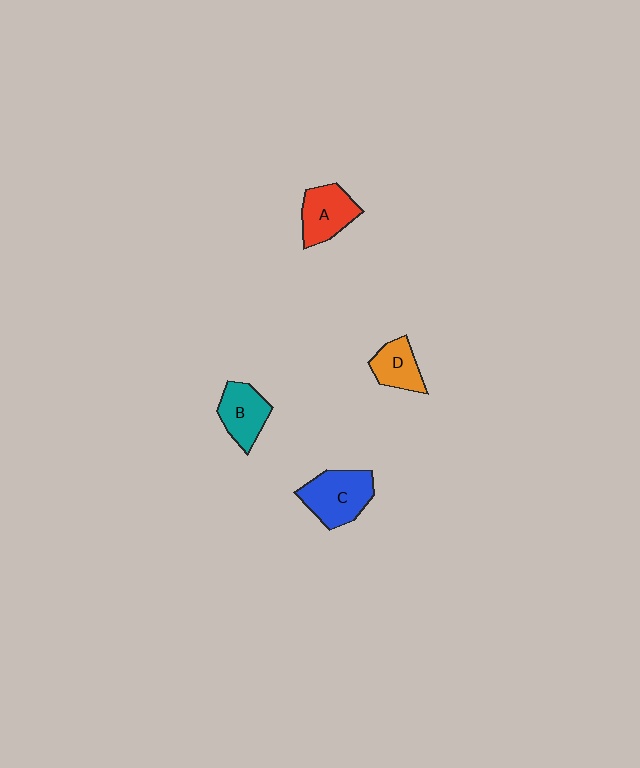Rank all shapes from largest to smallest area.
From largest to smallest: C (blue), A (red), B (teal), D (orange).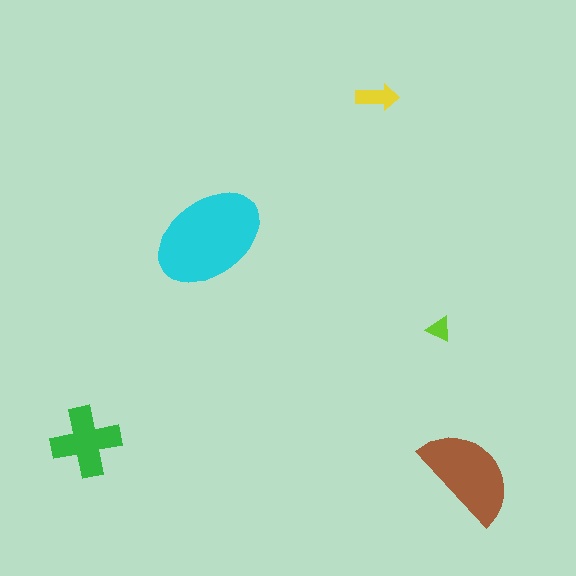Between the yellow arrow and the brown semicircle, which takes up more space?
The brown semicircle.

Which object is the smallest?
The lime triangle.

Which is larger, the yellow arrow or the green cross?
The green cross.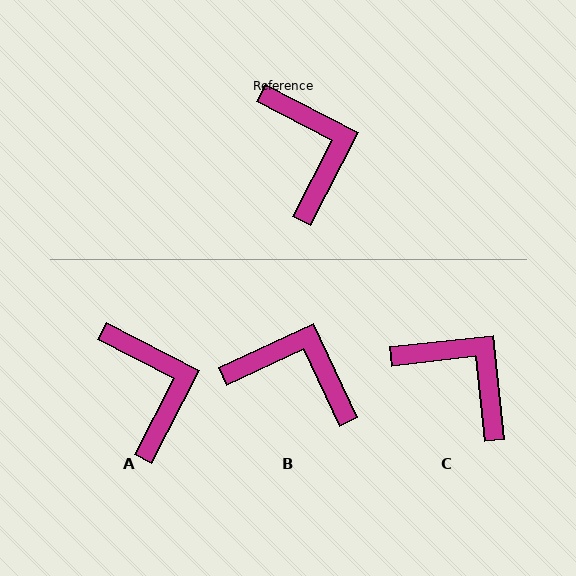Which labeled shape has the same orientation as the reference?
A.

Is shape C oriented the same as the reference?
No, it is off by about 33 degrees.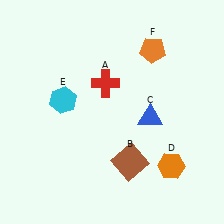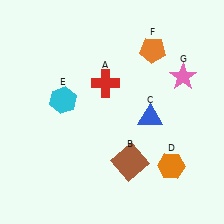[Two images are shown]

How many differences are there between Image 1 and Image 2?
There is 1 difference between the two images.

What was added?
A pink star (G) was added in Image 2.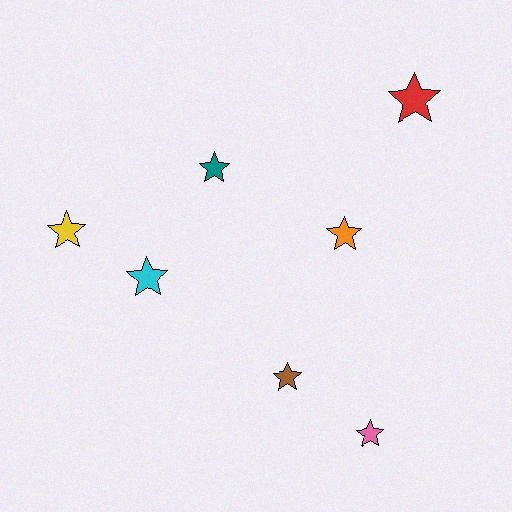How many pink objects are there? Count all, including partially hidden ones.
There is 1 pink object.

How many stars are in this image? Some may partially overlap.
There are 7 stars.